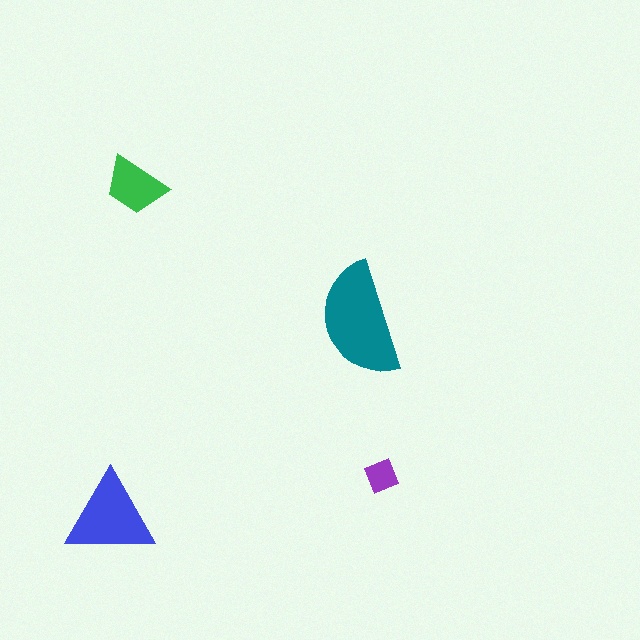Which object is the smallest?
The purple diamond.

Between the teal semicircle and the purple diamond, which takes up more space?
The teal semicircle.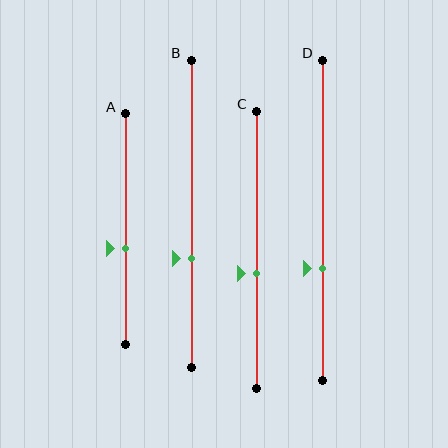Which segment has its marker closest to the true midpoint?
Segment A has its marker closest to the true midpoint.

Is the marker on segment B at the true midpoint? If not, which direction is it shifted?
No, the marker on segment B is shifted downward by about 15% of the segment length.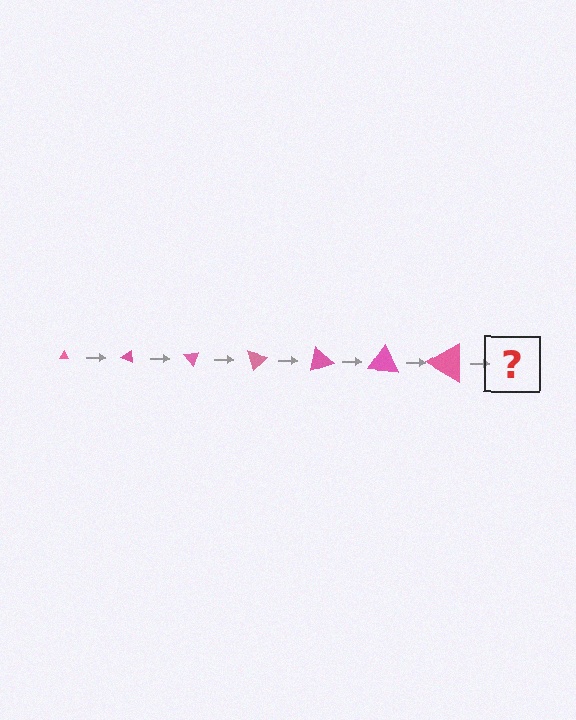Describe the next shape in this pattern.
It should be a triangle, larger than the previous one and rotated 175 degrees from the start.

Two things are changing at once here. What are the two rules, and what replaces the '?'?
The two rules are that the triangle grows larger each step and it rotates 25 degrees each step. The '?' should be a triangle, larger than the previous one and rotated 175 degrees from the start.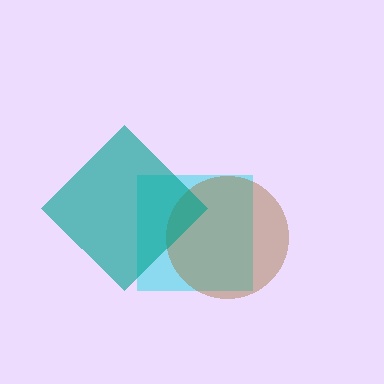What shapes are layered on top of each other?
The layered shapes are: a cyan square, a brown circle, a teal diamond.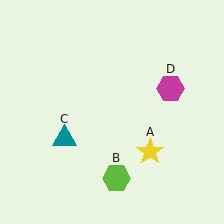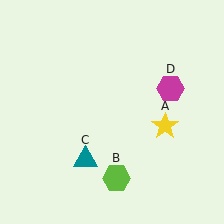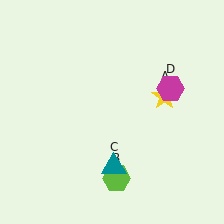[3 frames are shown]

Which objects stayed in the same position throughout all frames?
Lime hexagon (object B) and magenta hexagon (object D) remained stationary.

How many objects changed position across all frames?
2 objects changed position: yellow star (object A), teal triangle (object C).